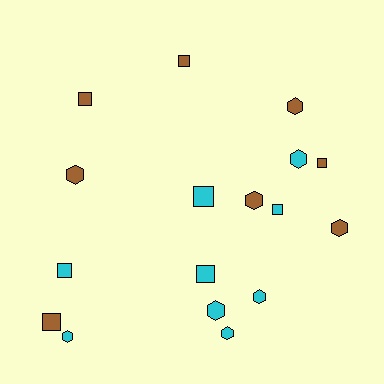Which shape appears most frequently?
Hexagon, with 9 objects.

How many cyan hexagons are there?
There are 5 cyan hexagons.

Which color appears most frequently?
Cyan, with 9 objects.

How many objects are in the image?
There are 17 objects.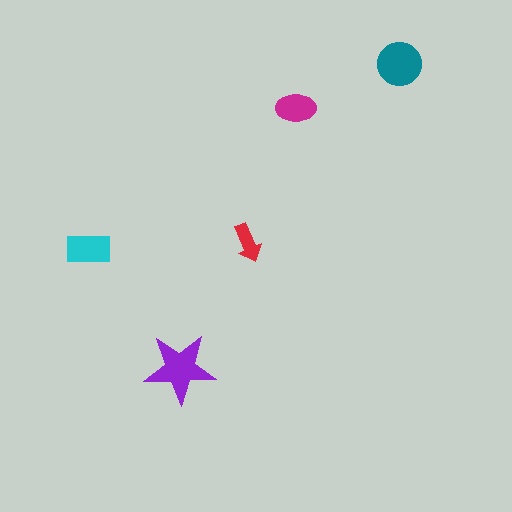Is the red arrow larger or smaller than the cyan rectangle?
Smaller.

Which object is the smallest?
The red arrow.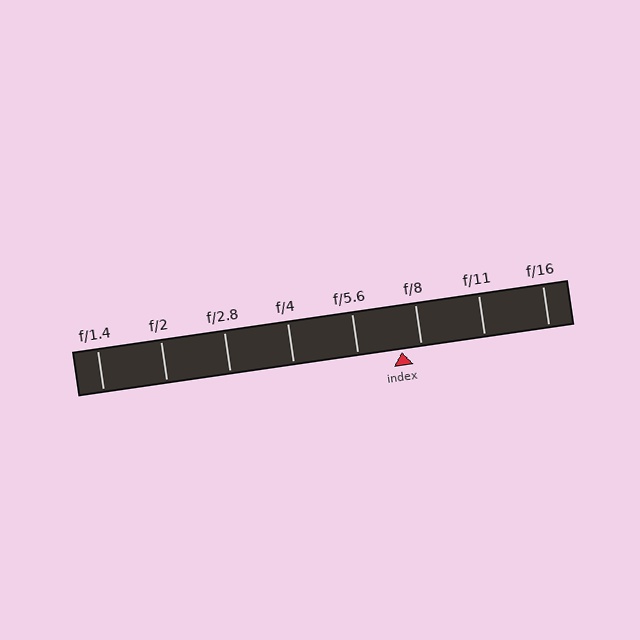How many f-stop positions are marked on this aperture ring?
There are 8 f-stop positions marked.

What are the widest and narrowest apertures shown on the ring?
The widest aperture shown is f/1.4 and the narrowest is f/16.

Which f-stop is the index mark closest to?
The index mark is closest to f/8.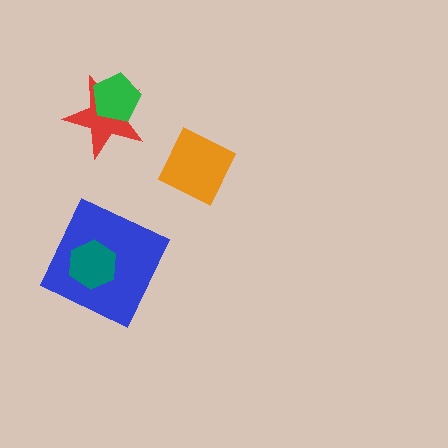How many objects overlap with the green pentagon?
1 object overlaps with the green pentagon.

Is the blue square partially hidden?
Yes, it is partially covered by another shape.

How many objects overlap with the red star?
1 object overlaps with the red star.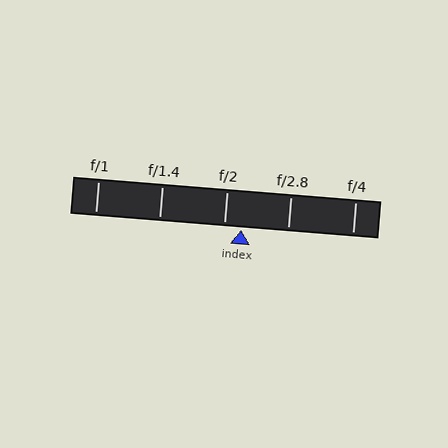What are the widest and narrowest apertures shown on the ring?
The widest aperture shown is f/1 and the narrowest is f/4.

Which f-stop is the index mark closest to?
The index mark is closest to f/2.